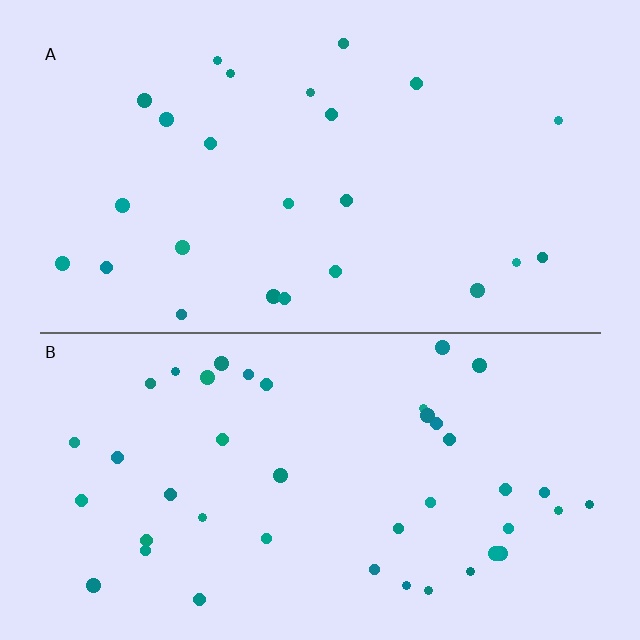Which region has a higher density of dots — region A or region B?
B (the bottom).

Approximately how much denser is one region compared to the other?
Approximately 1.8× — region B over region A.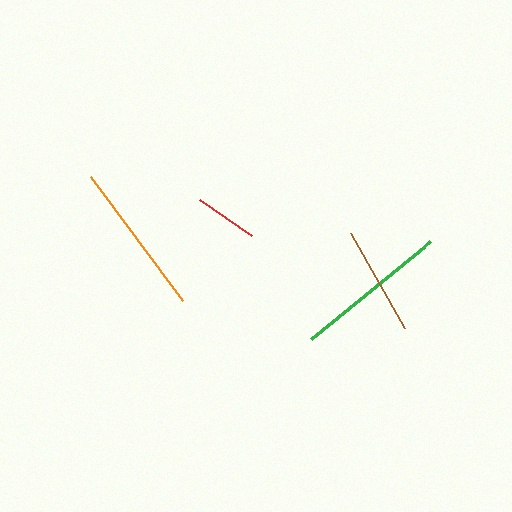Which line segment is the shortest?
The red line is the shortest at approximately 63 pixels.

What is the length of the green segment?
The green segment is approximately 153 pixels long.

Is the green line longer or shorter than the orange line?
The orange line is longer than the green line.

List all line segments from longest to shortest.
From longest to shortest: orange, green, brown, red.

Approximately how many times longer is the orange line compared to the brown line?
The orange line is approximately 1.4 times the length of the brown line.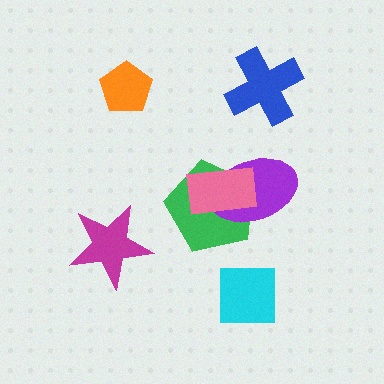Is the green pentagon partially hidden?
Yes, it is partially covered by another shape.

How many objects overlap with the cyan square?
0 objects overlap with the cyan square.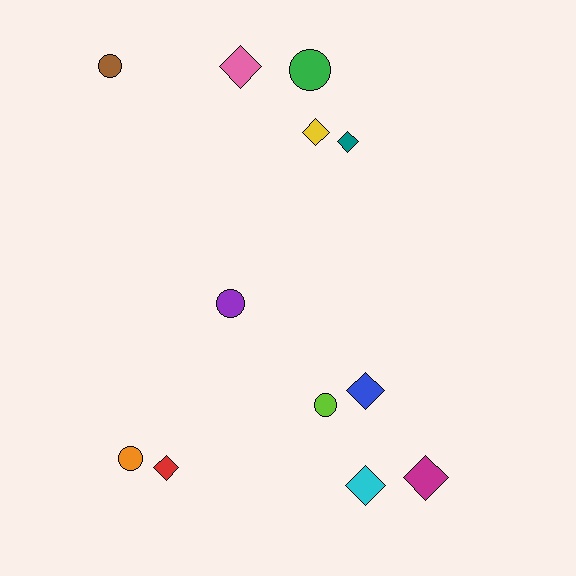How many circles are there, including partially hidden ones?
There are 5 circles.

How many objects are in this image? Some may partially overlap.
There are 12 objects.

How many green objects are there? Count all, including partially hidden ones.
There is 1 green object.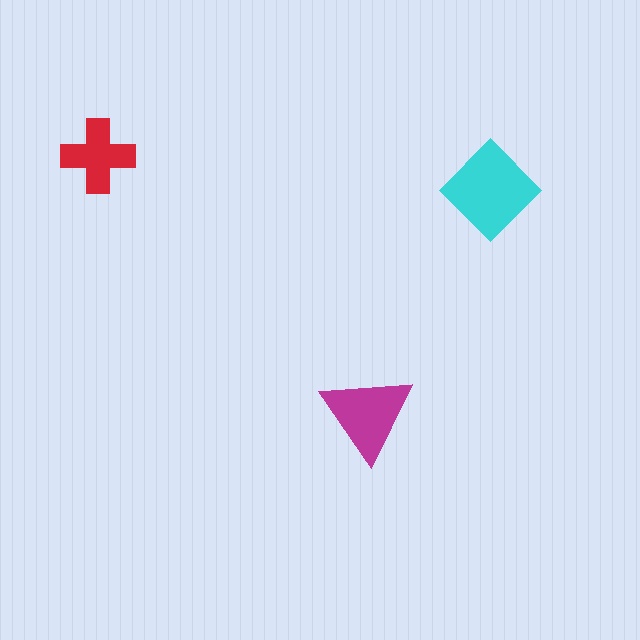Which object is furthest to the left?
The red cross is leftmost.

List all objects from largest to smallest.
The cyan diamond, the magenta triangle, the red cross.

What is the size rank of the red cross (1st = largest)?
3rd.